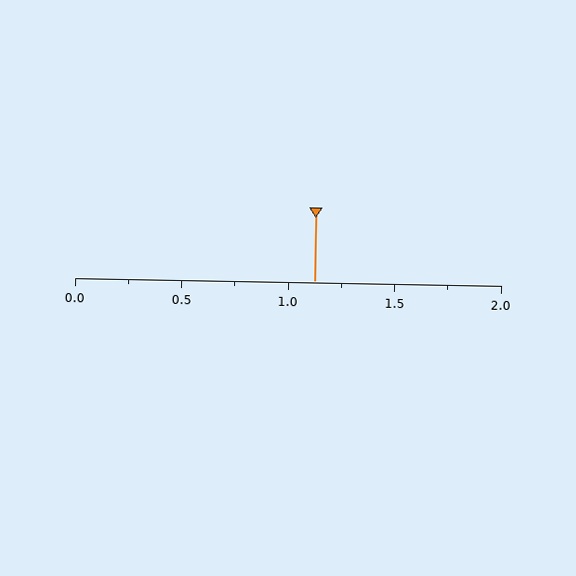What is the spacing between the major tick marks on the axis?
The major ticks are spaced 0.5 apart.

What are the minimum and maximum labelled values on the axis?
The axis runs from 0.0 to 2.0.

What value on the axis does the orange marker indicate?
The marker indicates approximately 1.12.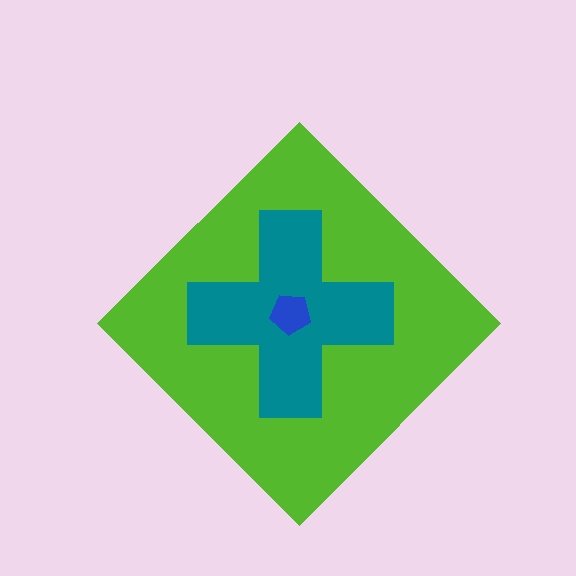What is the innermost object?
The blue pentagon.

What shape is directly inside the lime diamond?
The teal cross.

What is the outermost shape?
The lime diamond.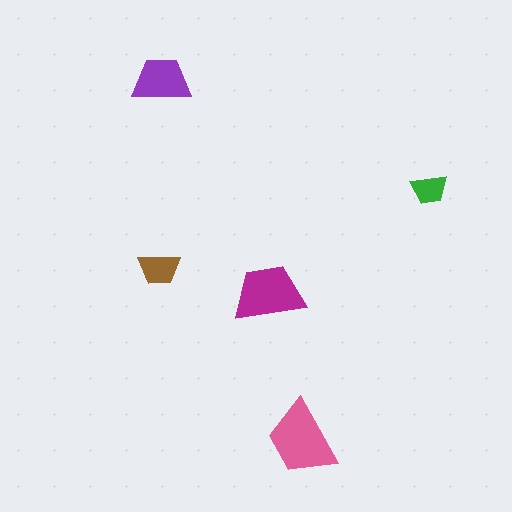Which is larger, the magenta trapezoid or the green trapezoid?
The magenta one.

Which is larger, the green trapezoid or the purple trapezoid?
The purple one.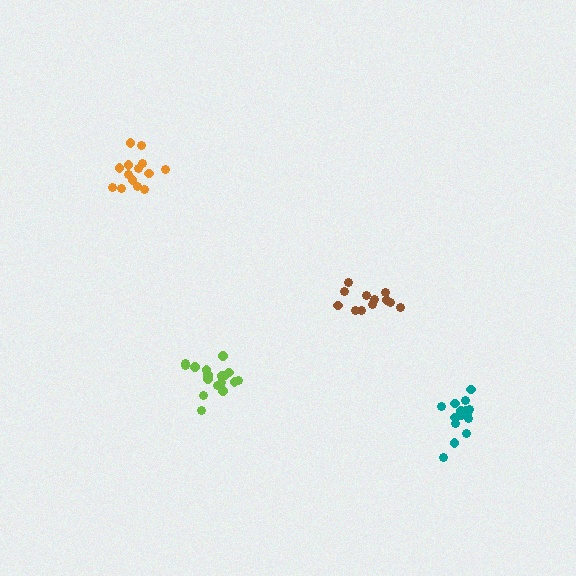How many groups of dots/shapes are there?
There are 4 groups.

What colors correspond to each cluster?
The clusters are colored: teal, lime, brown, orange.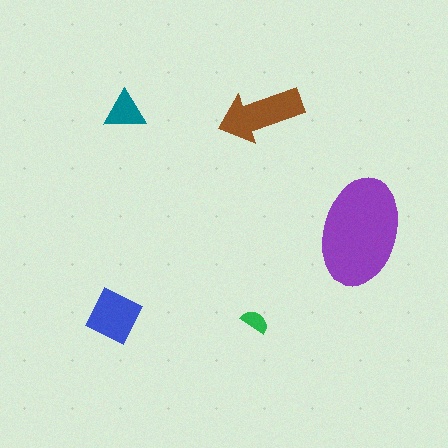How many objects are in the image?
There are 5 objects in the image.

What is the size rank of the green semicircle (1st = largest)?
5th.